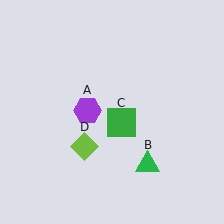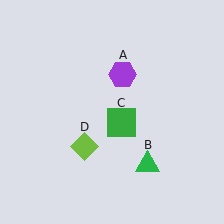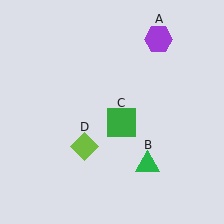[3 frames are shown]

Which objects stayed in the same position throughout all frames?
Green triangle (object B) and green square (object C) and lime diamond (object D) remained stationary.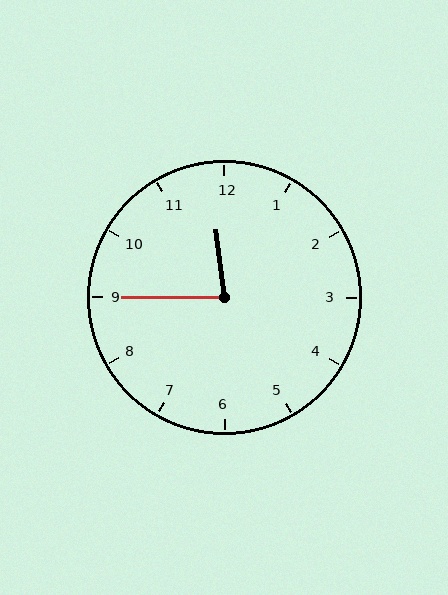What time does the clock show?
11:45.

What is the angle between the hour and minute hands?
Approximately 82 degrees.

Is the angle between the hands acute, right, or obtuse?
It is acute.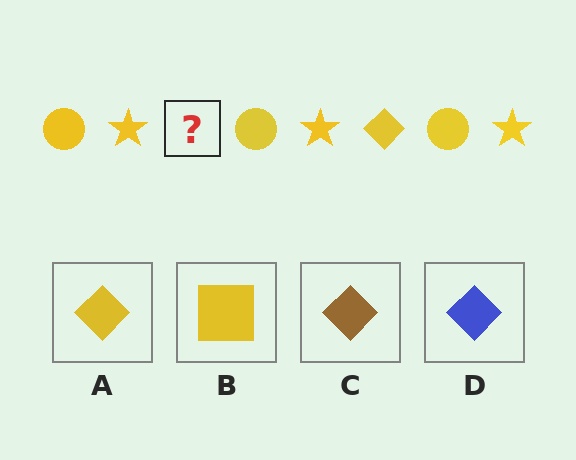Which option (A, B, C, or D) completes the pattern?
A.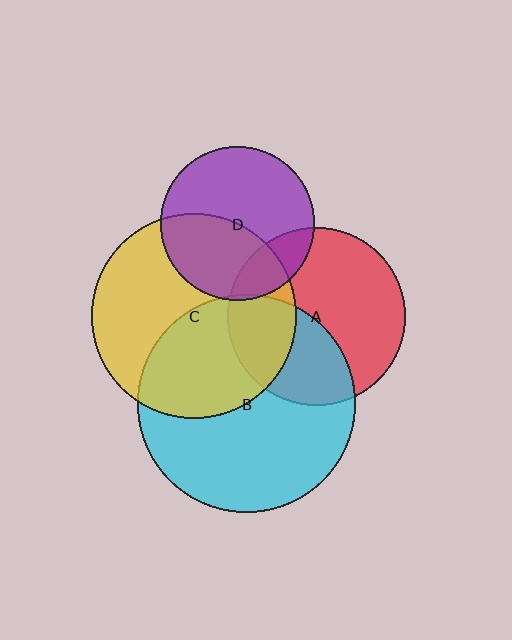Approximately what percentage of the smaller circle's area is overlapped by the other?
Approximately 5%.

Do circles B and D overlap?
Yes.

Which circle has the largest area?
Circle B (cyan).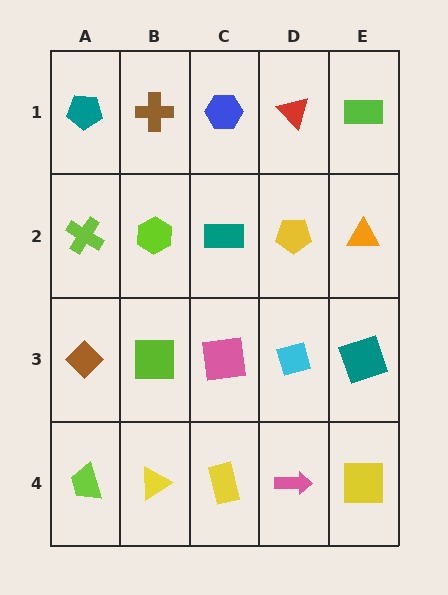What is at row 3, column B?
A lime square.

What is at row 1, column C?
A blue hexagon.